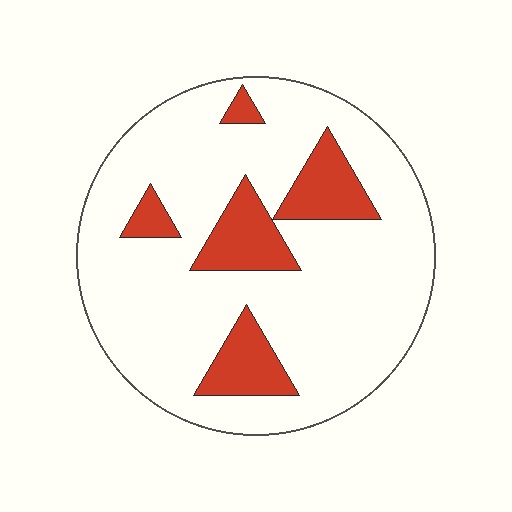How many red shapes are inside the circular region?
5.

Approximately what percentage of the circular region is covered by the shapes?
Approximately 20%.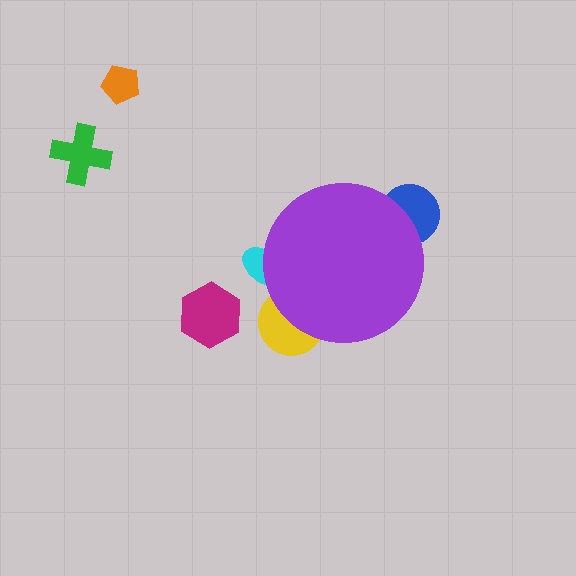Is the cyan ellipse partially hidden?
Yes, the cyan ellipse is partially hidden behind the purple circle.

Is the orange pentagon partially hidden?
No, the orange pentagon is fully visible.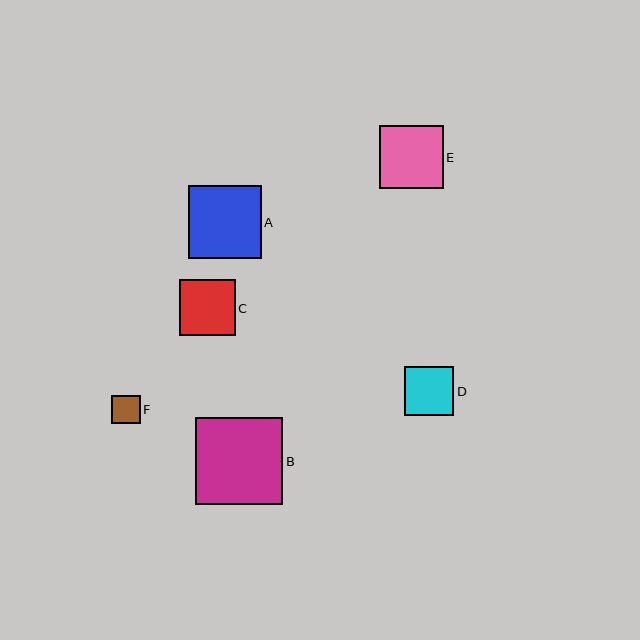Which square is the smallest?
Square F is the smallest with a size of approximately 28 pixels.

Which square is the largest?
Square B is the largest with a size of approximately 87 pixels.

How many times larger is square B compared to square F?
Square B is approximately 3.0 times the size of square F.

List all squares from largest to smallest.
From largest to smallest: B, A, E, C, D, F.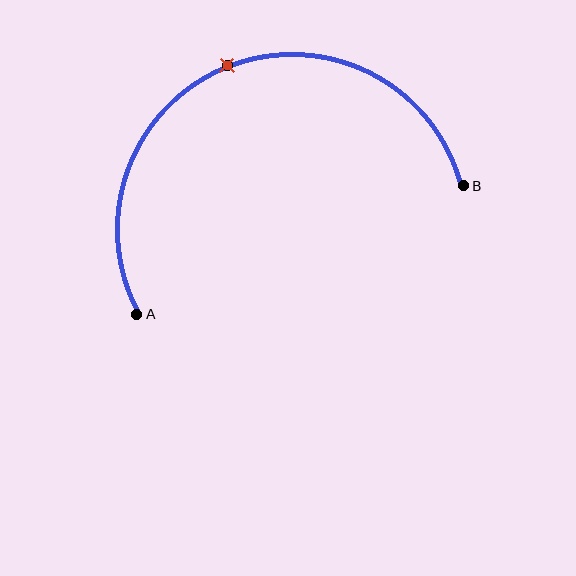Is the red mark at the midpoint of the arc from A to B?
Yes. The red mark lies on the arc at equal arc-length from both A and B — it is the arc midpoint.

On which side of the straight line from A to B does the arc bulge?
The arc bulges above the straight line connecting A and B.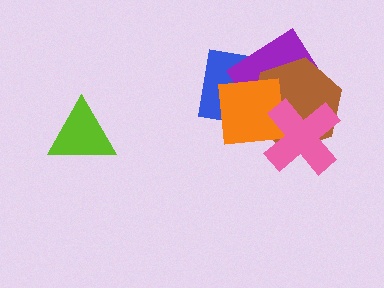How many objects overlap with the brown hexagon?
4 objects overlap with the brown hexagon.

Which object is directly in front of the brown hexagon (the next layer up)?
The orange square is directly in front of the brown hexagon.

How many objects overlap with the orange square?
4 objects overlap with the orange square.